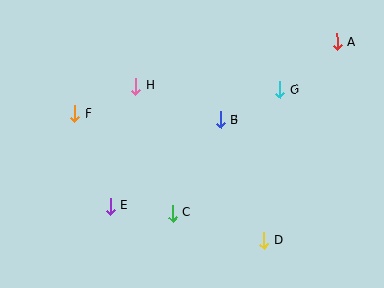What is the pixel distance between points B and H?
The distance between B and H is 91 pixels.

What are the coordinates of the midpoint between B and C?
The midpoint between B and C is at (196, 167).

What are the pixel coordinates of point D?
Point D is at (264, 241).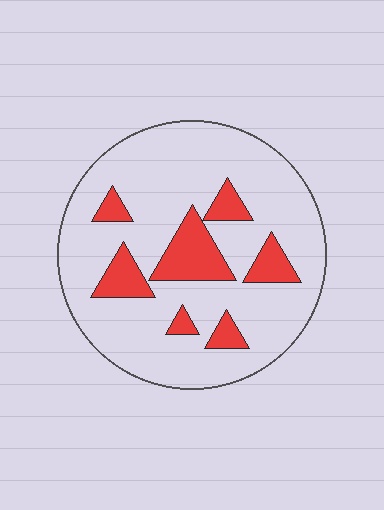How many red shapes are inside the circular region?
7.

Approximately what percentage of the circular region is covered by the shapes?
Approximately 20%.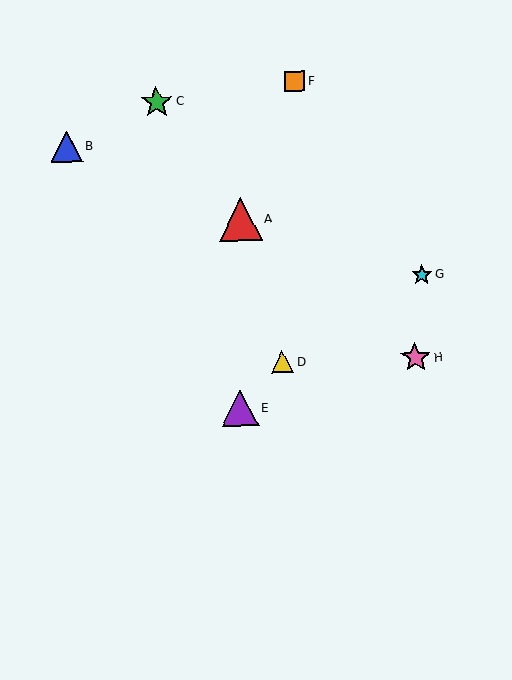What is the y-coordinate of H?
Object H is at y≈358.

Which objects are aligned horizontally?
Objects D, H are aligned horizontally.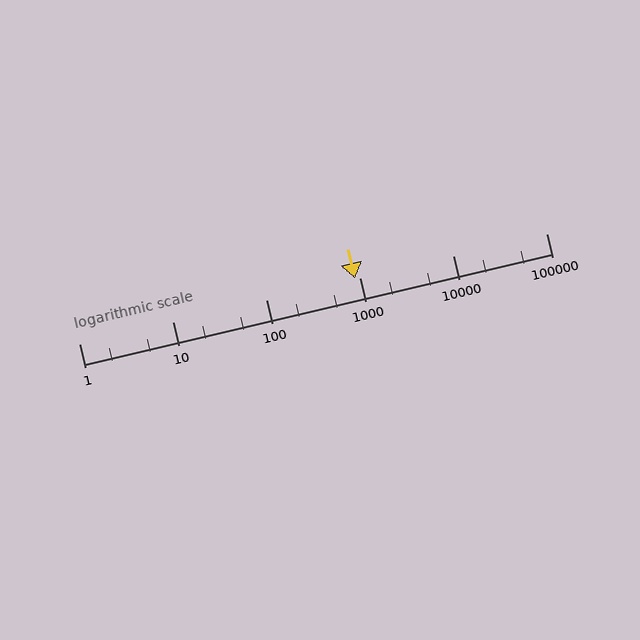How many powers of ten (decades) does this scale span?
The scale spans 5 decades, from 1 to 100000.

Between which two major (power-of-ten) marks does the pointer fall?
The pointer is between 100 and 1000.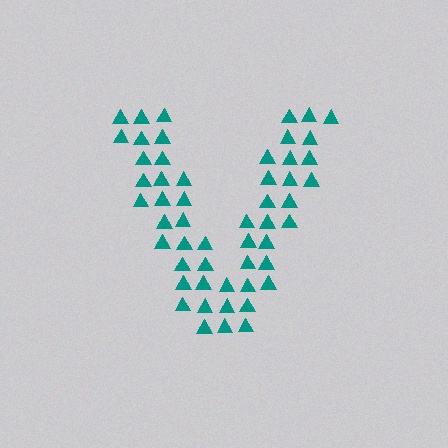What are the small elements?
The small elements are triangles.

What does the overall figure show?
The overall figure shows the letter V.